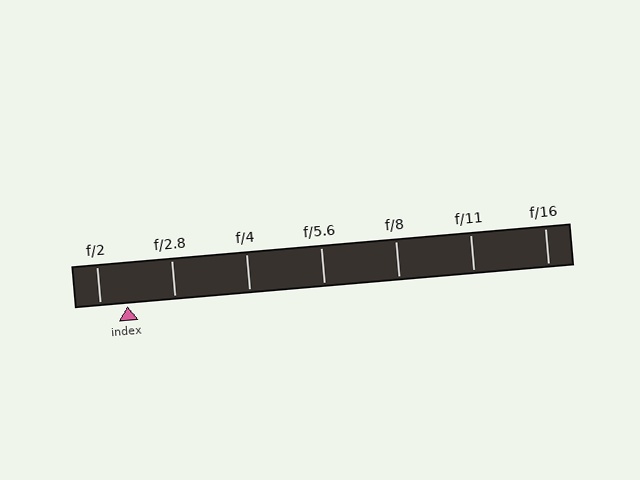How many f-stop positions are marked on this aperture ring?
There are 7 f-stop positions marked.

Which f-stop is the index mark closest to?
The index mark is closest to f/2.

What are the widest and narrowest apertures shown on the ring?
The widest aperture shown is f/2 and the narrowest is f/16.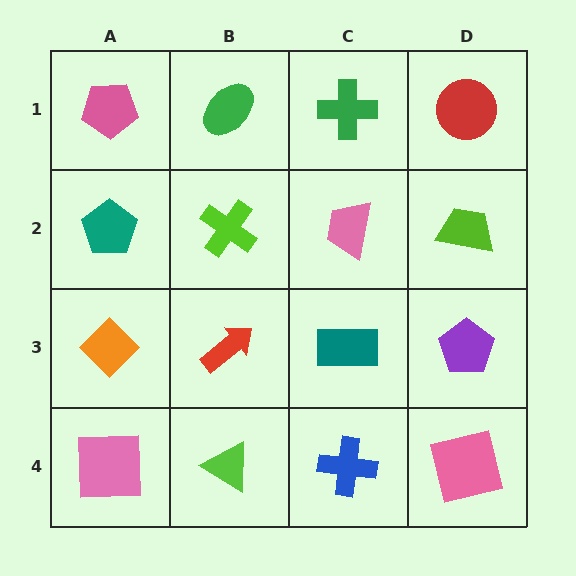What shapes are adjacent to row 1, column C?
A pink trapezoid (row 2, column C), a green ellipse (row 1, column B), a red circle (row 1, column D).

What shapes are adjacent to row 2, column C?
A green cross (row 1, column C), a teal rectangle (row 3, column C), a lime cross (row 2, column B), a lime trapezoid (row 2, column D).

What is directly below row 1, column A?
A teal pentagon.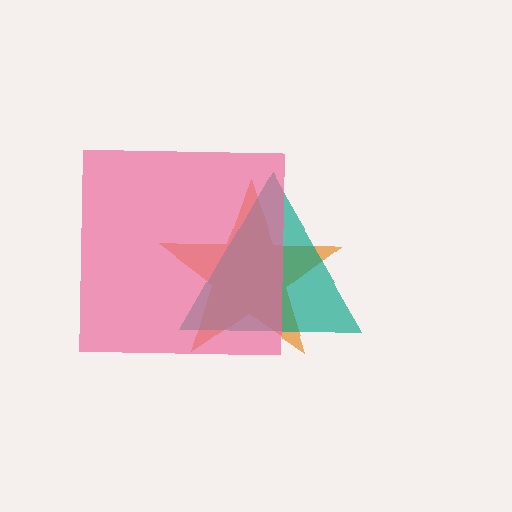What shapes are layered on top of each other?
The layered shapes are: an orange star, a teal triangle, a pink square.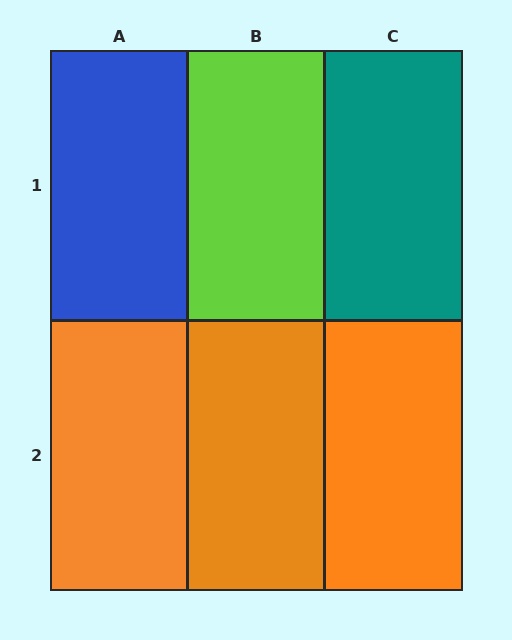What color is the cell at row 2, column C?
Orange.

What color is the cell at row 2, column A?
Orange.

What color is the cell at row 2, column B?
Orange.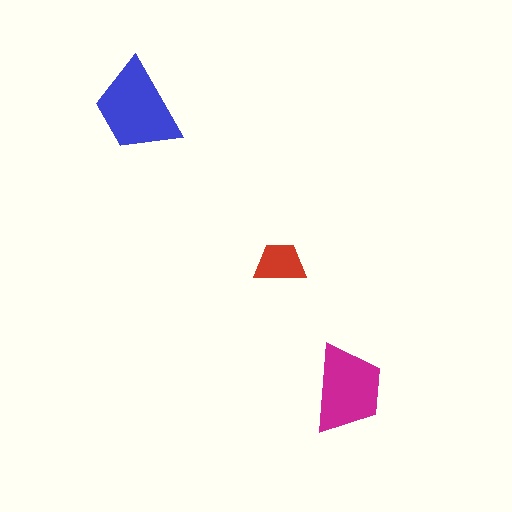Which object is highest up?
The blue trapezoid is topmost.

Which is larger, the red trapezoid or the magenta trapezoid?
The magenta one.